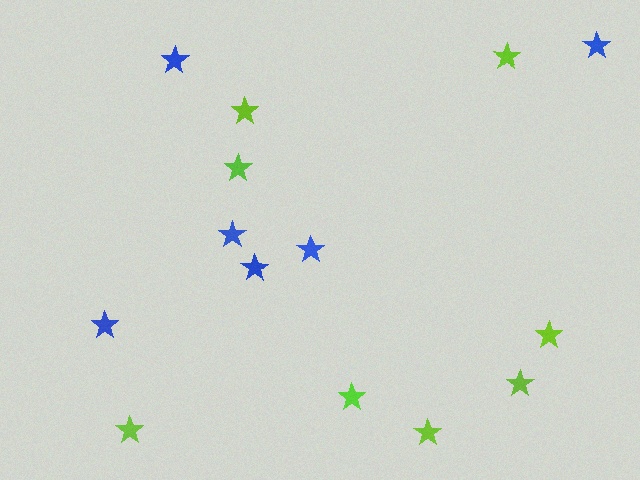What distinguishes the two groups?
There are 2 groups: one group of lime stars (8) and one group of blue stars (6).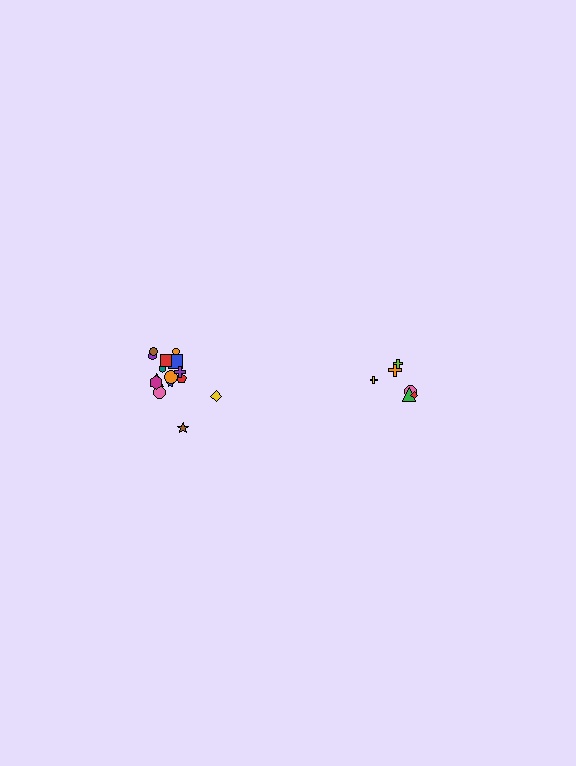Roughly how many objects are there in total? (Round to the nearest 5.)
Roughly 20 objects in total.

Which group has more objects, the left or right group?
The left group.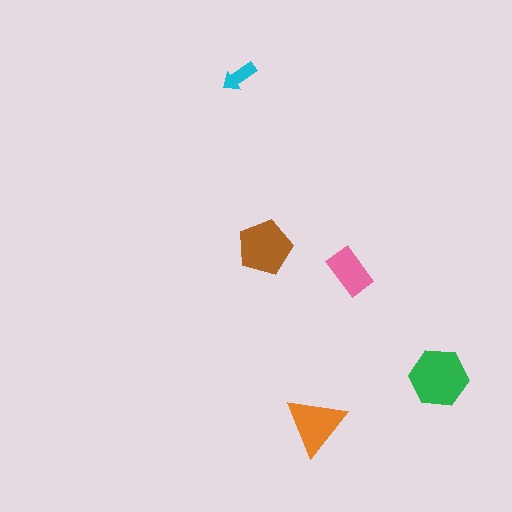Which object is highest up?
The cyan arrow is topmost.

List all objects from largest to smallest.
The green hexagon, the brown pentagon, the orange triangle, the pink rectangle, the cyan arrow.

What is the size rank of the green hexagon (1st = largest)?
1st.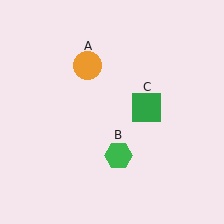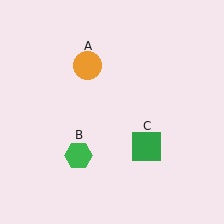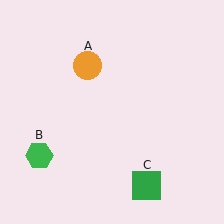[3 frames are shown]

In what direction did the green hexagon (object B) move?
The green hexagon (object B) moved left.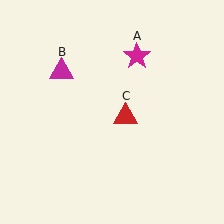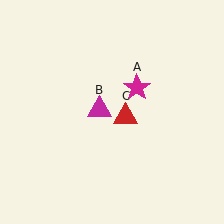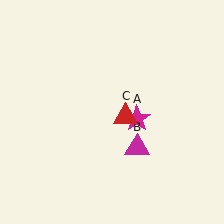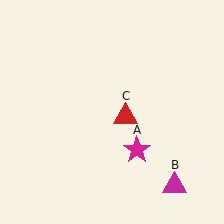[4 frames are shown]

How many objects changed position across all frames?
2 objects changed position: magenta star (object A), magenta triangle (object B).